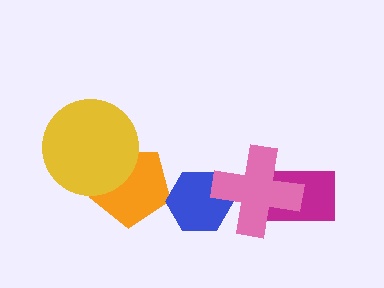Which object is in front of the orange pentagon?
The yellow circle is in front of the orange pentagon.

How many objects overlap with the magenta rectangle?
1 object overlaps with the magenta rectangle.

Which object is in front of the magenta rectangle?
The pink cross is in front of the magenta rectangle.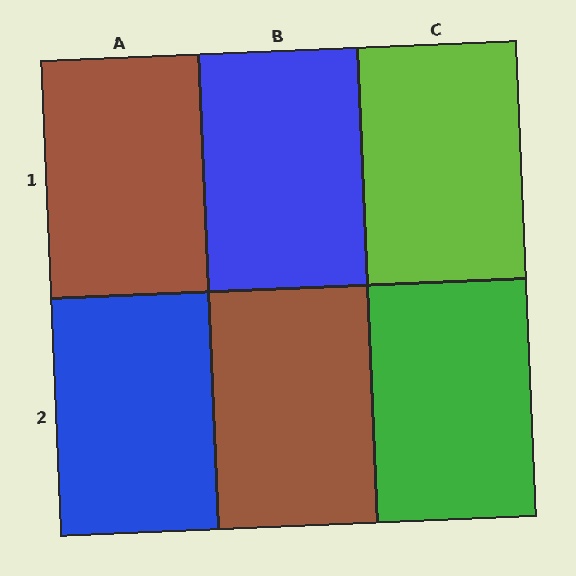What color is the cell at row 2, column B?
Brown.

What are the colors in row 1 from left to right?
Brown, blue, lime.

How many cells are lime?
1 cell is lime.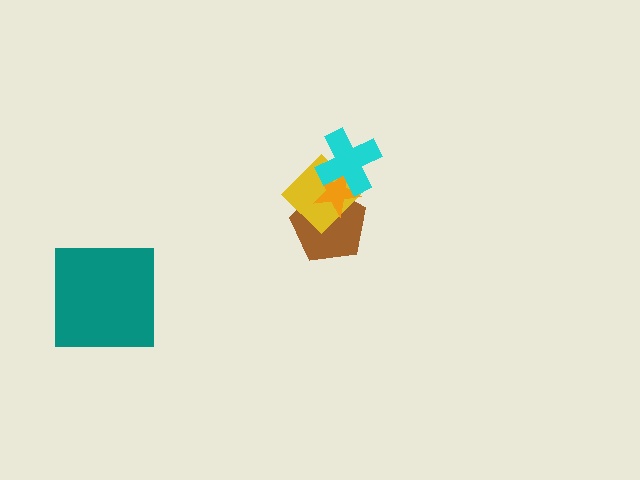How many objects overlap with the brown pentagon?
3 objects overlap with the brown pentagon.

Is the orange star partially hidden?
Yes, it is partially covered by another shape.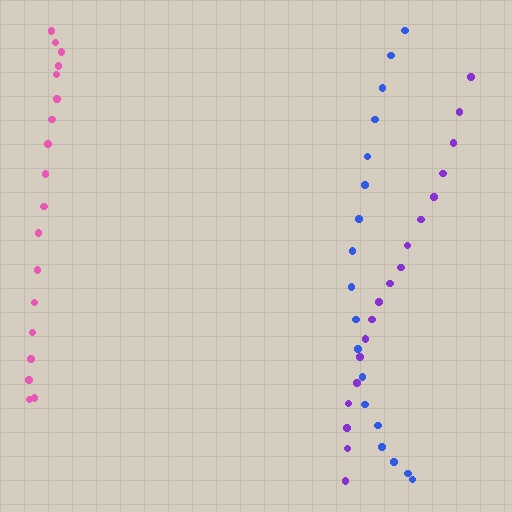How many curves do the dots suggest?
There are 3 distinct paths.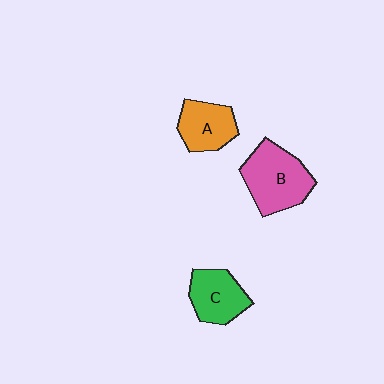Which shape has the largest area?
Shape B (pink).